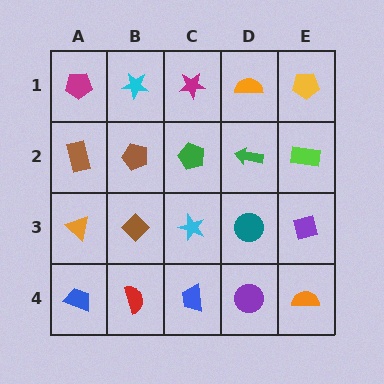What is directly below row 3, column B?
A red semicircle.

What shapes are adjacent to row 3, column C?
A green pentagon (row 2, column C), a blue trapezoid (row 4, column C), a brown diamond (row 3, column B), a teal circle (row 3, column D).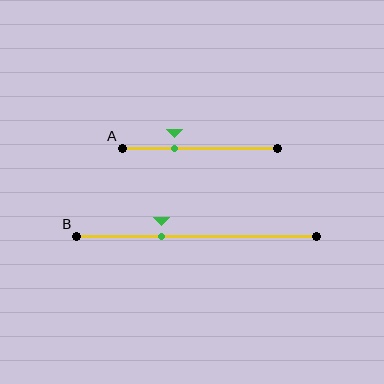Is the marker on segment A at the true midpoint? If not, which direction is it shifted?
No, the marker on segment A is shifted to the left by about 16% of the segment length.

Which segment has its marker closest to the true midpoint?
Segment B has its marker closest to the true midpoint.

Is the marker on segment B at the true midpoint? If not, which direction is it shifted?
No, the marker on segment B is shifted to the left by about 15% of the segment length.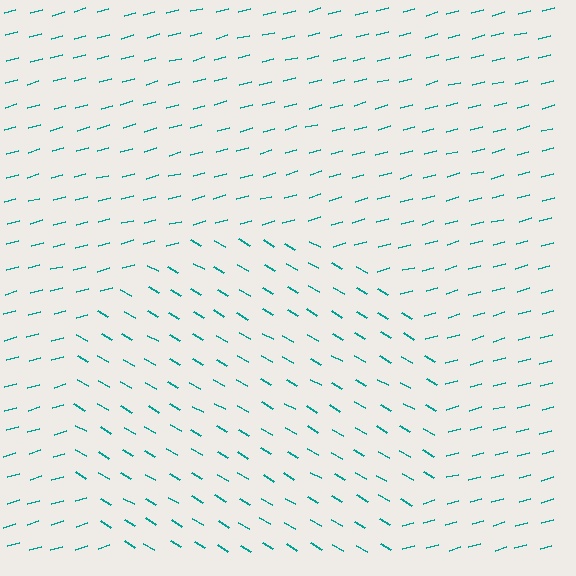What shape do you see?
I see a circle.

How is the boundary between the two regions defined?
The boundary is defined purely by a change in line orientation (approximately 45 degrees difference). All lines are the same color and thickness.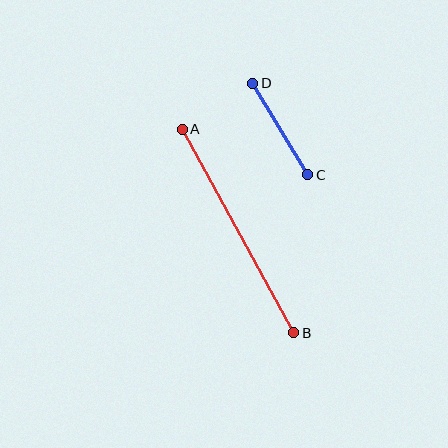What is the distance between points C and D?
The distance is approximately 107 pixels.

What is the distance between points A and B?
The distance is approximately 232 pixels.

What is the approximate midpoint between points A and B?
The midpoint is at approximately (238, 231) pixels.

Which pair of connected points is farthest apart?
Points A and B are farthest apart.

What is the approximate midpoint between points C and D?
The midpoint is at approximately (280, 129) pixels.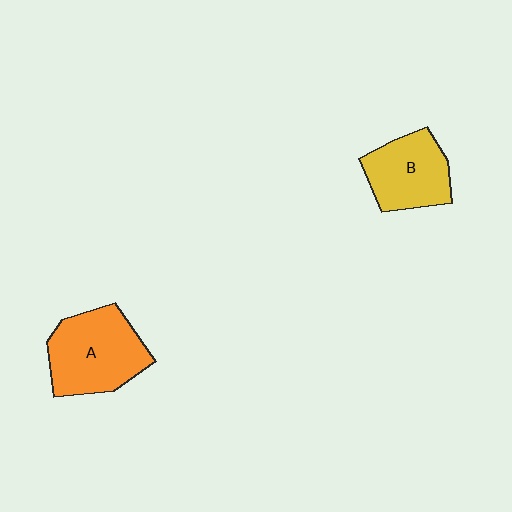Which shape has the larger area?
Shape A (orange).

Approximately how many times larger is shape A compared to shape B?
Approximately 1.3 times.